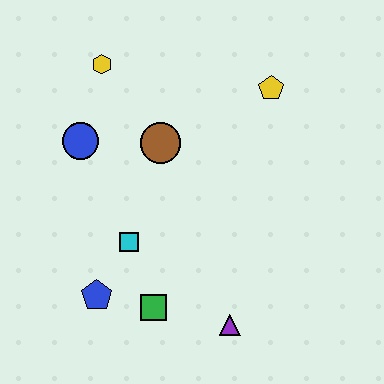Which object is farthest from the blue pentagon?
The yellow pentagon is farthest from the blue pentagon.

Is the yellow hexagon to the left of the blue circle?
No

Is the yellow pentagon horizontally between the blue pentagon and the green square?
No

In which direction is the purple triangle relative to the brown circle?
The purple triangle is below the brown circle.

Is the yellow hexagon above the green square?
Yes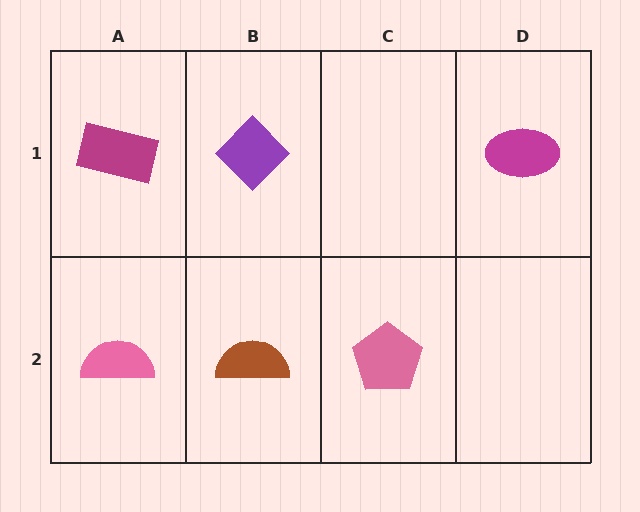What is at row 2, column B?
A brown semicircle.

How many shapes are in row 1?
3 shapes.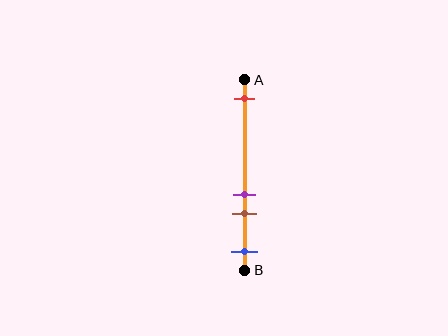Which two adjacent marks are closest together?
The purple and brown marks are the closest adjacent pair.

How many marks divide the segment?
There are 4 marks dividing the segment.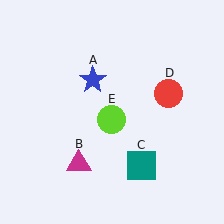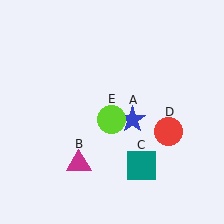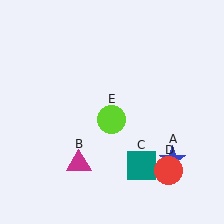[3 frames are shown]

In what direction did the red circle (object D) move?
The red circle (object D) moved down.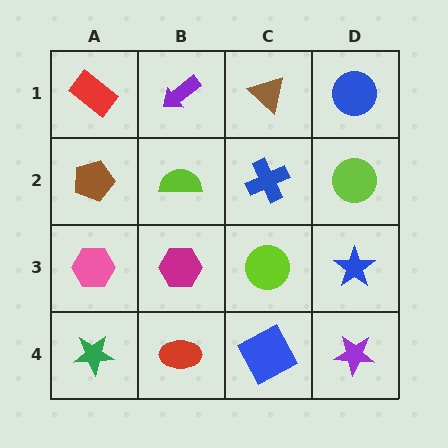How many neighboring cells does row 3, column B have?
4.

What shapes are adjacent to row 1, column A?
A brown pentagon (row 2, column A), a purple arrow (row 1, column B).